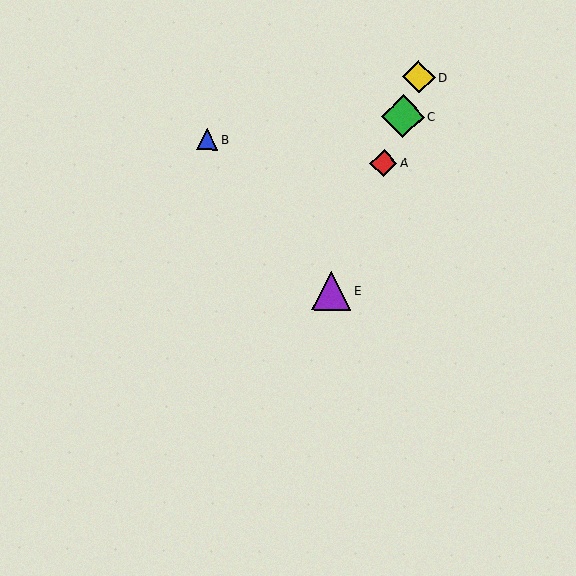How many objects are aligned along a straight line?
4 objects (A, C, D, E) are aligned along a straight line.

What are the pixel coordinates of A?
Object A is at (384, 163).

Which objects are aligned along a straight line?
Objects A, C, D, E are aligned along a straight line.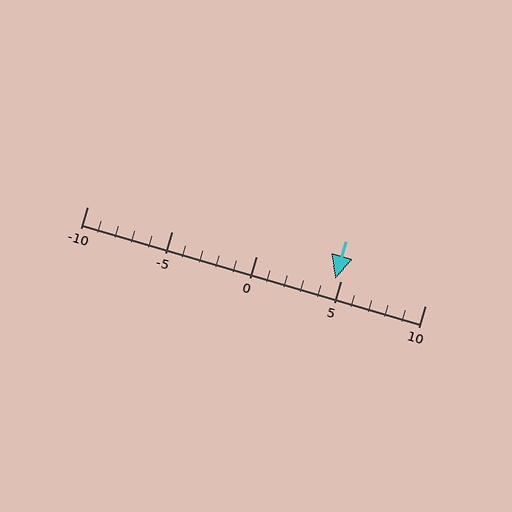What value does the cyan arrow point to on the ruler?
The cyan arrow points to approximately 5.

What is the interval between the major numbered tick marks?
The major tick marks are spaced 5 units apart.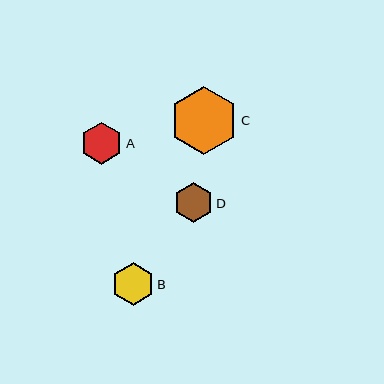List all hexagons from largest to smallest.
From largest to smallest: C, B, A, D.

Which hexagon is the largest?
Hexagon C is the largest with a size of approximately 68 pixels.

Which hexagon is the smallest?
Hexagon D is the smallest with a size of approximately 40 pixels.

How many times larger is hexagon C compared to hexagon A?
Hexagon C is approximately 1.6 times the size of hexagon A.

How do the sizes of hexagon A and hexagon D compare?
Hexagon A and hexagon D are approximately the same size.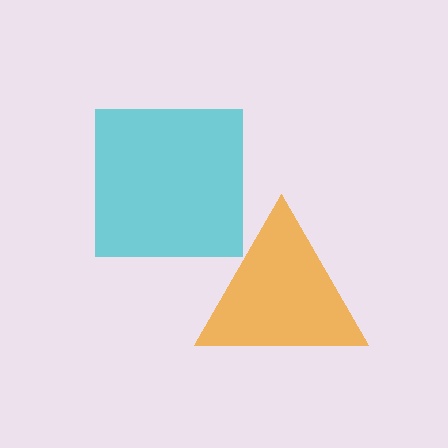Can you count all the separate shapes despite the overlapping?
Yes, there are 2 separate shapes.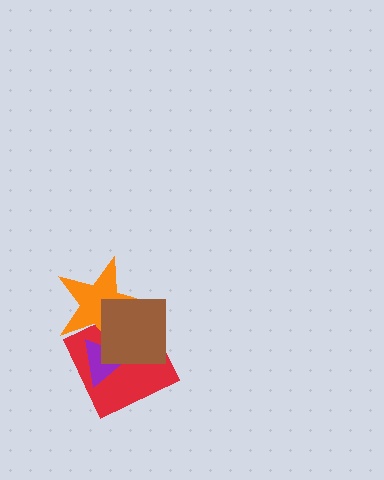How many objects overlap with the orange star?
3 objects overlap with the orange star.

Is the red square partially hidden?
Yes, it is partially covered by another shape.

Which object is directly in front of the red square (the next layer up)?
The purple triangle is directly in front of the red square.